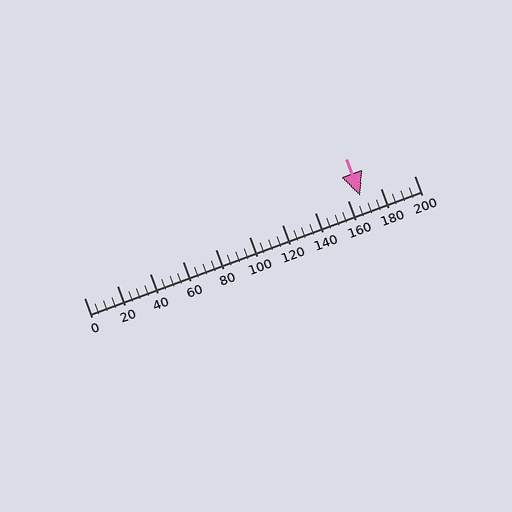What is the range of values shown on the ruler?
The ruler shows values from 0 to 200.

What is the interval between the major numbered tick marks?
The major tick marks are spaced 20 units apart.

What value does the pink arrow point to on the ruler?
The pink arrow points to approximately 167.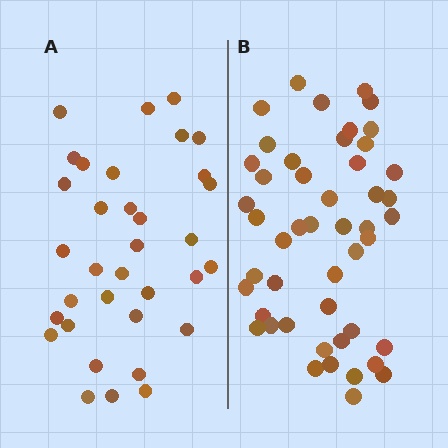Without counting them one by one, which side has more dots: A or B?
Region B (the right region) has more dots.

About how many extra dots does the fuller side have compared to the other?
Region B has approximately 15 more dots than region A.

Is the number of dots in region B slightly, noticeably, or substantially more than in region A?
Region B has noticeably more, but not dramatically so. The ratio is roughly 1.4 to 1.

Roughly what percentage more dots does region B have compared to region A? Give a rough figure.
About 40% more.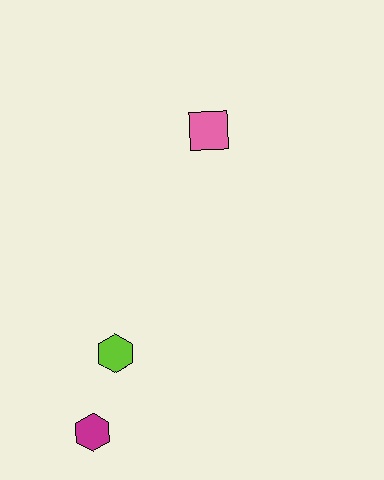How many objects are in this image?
There are 3 objects.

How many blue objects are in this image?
There are no blue objects.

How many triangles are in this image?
There are no triangles.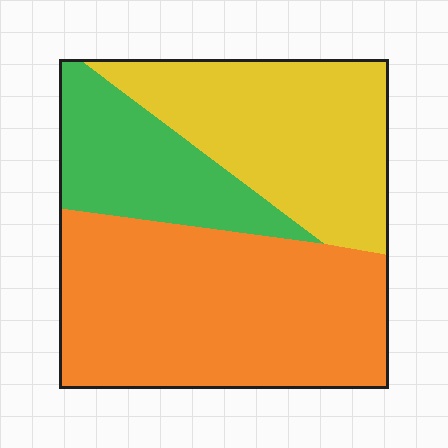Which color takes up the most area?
Orange, at roughly 50%.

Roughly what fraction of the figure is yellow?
Yellow covers about 30% of the figure.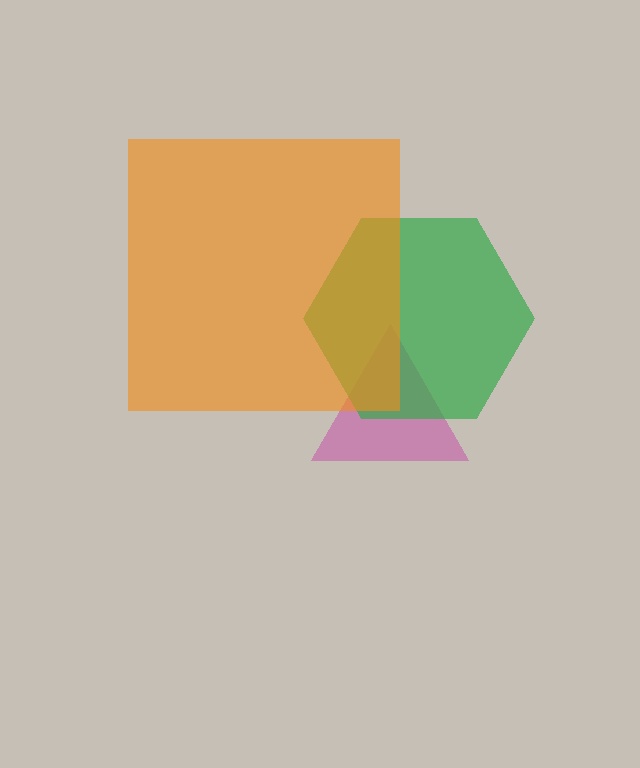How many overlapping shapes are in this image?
There are 3 overlapping shapes in the image.